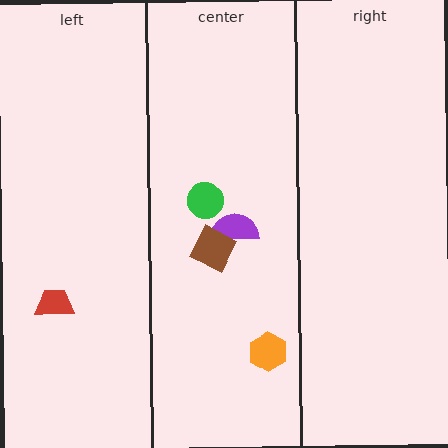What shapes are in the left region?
The red trapezoid.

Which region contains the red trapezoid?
The left region.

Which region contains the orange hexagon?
The center region.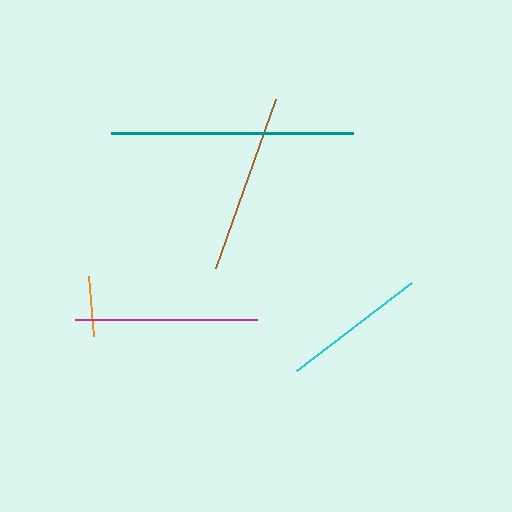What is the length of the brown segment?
The brown segment is approximately 179 pixels long.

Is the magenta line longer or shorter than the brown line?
The magenta line is longer than the brown line.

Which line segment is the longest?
The teal line is the longest at approximately 242 pixels.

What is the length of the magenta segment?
The magenta segment is approximately 181 pixels long.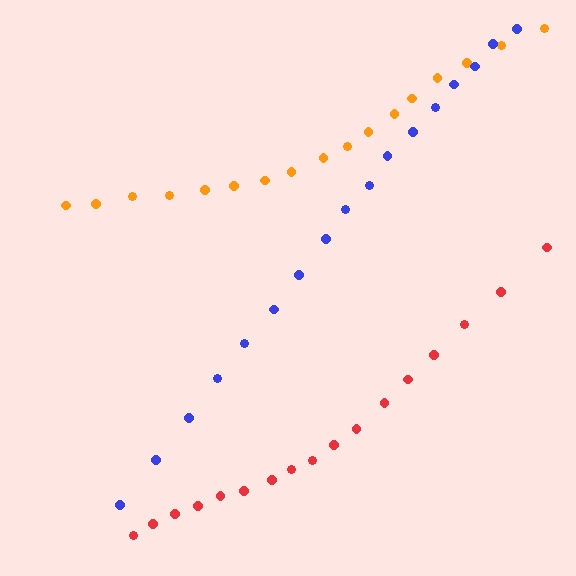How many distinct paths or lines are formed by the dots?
There are 3 distinct paths.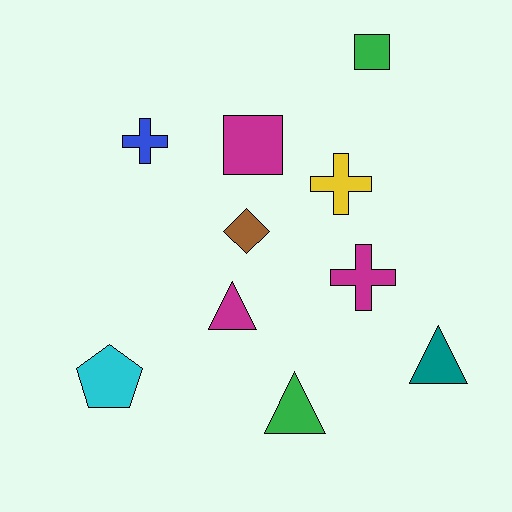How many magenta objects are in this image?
There are 3 magenta objects.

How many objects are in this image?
There are 10 objects.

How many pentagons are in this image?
There is 1 pentagon.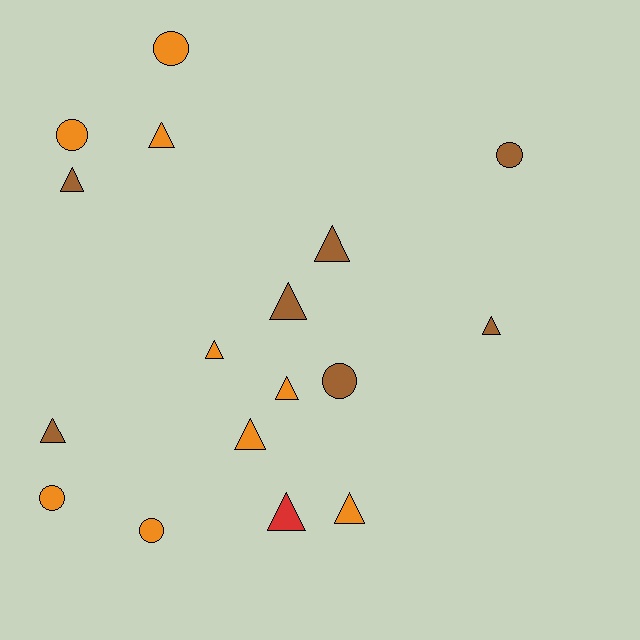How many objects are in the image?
There are 17 objects.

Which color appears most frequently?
Orange, with 9 objects.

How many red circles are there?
There are no red circles.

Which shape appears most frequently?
Triangle, with 11 objects.